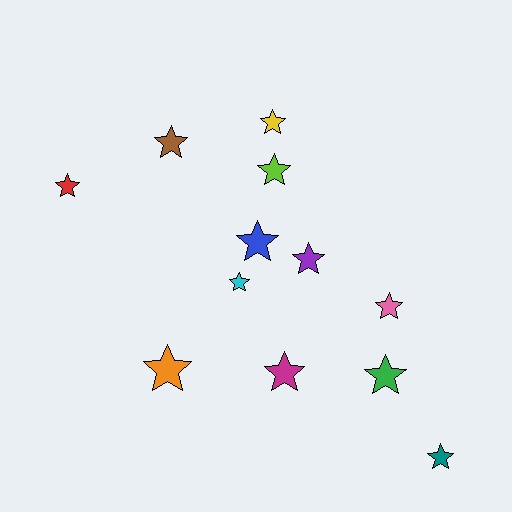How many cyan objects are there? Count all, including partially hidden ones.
There is 1 cyan object.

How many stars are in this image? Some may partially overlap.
There are 12 stars.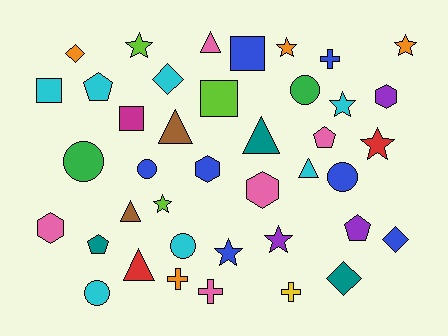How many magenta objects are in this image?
There is 1 magenta object.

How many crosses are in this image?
There are 4 crosses.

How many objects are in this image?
There are 40 objects.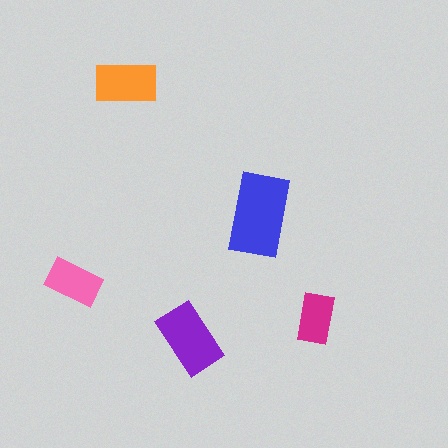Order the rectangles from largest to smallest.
the blue one, the purple one, the orange one, the pink one, the magenta one.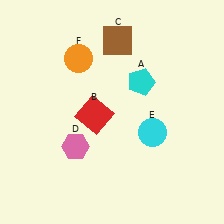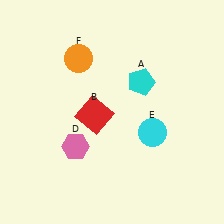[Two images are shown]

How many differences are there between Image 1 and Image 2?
There is 1 difference between the two images.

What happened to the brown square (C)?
The brown square (C) was removed in Image 2. It was in the top-right area of Image 1.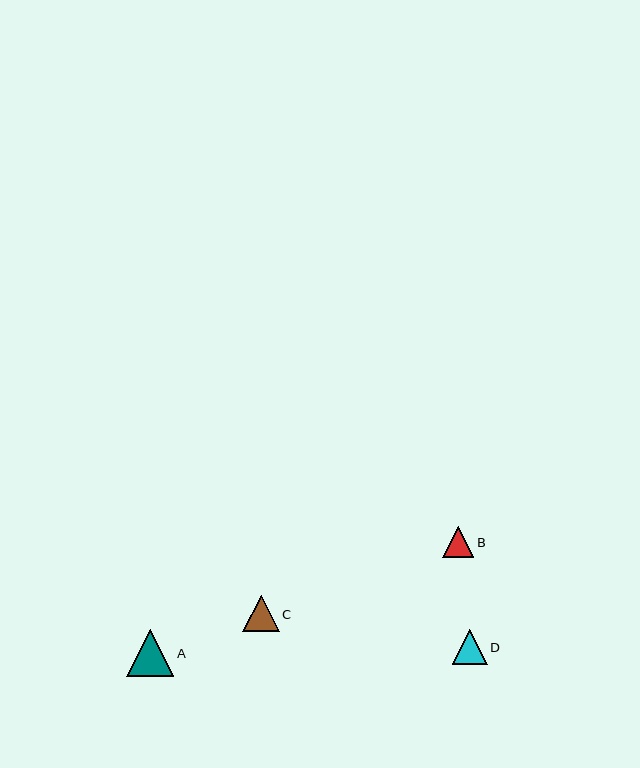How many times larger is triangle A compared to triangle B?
Triangle A is approximately 1.5 times the size of triangle B.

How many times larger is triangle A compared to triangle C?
Triangle A is approximately 1.3 times the size of triangle C.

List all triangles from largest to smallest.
From largest to smallest: A, C, D, B.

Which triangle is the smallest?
Triangle B is the smallest with a size of approximately 31 pixels.